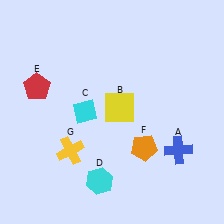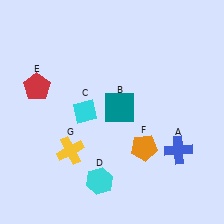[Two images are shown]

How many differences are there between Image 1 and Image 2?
There is 1 difference between the two images.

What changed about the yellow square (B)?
In Image 1, B is yellow. In Image 2, it changed to teal.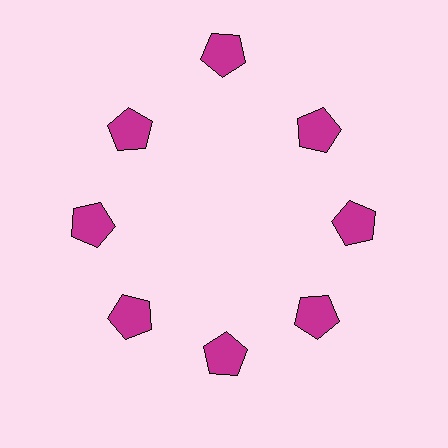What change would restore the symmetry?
The symmetry would be restored by moving it inward, back onto the ring so that all 8 pentagons sit at equal angles and equal distance from the center.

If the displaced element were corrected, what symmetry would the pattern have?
It would have 8-fold rotational symmetry — the pattern would map onto itself every 45 degrees.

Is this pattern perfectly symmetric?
No. The 8 magenta pentagons are arranged in a ring, but one element near the 12 o'clock position is pushed outward from the center, breaking the 8-fold rotational symmetry.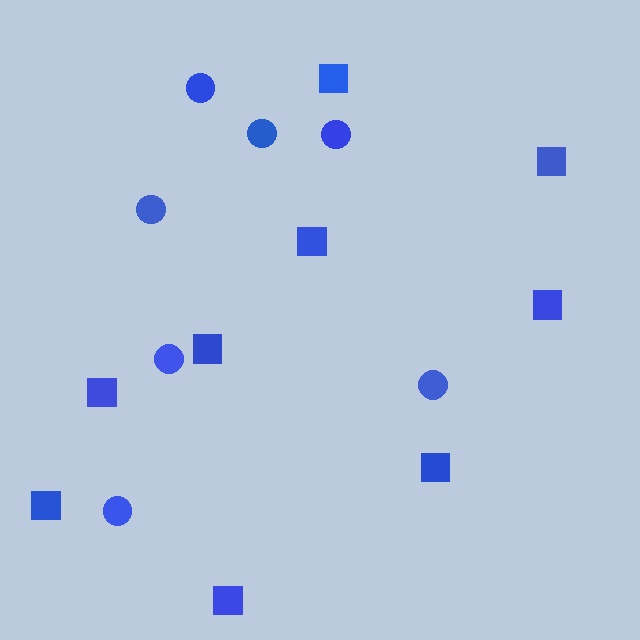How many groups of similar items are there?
There are 2 groups: one group of squares (9) and one group of circles (7).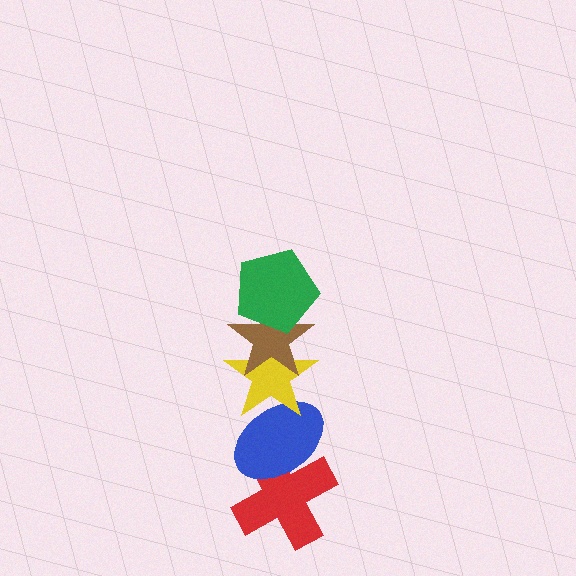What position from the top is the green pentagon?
The green pentagon is 1st from the top.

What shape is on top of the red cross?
The blue ellipse is on top of the red cross.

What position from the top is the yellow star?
The yellow star is 3rd from the top.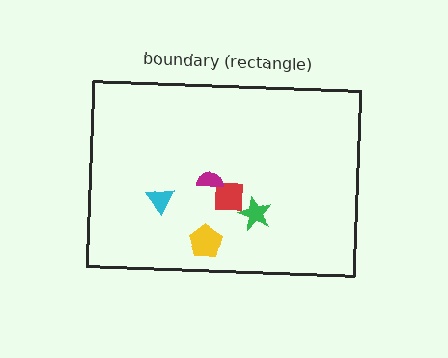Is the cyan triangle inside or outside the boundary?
Inside.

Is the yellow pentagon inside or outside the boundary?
Inside.